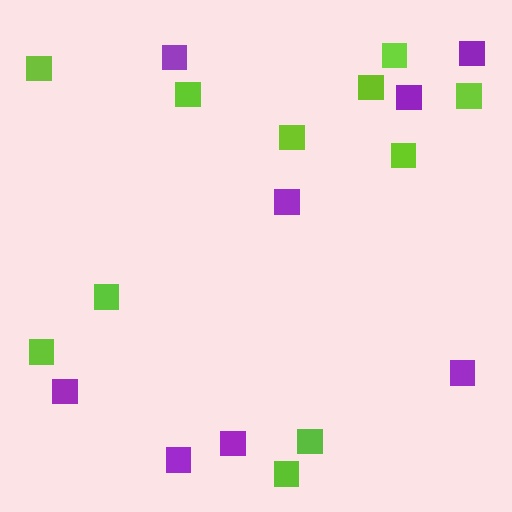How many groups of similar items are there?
There are 2 groups: one group of lime squares (11) and one group of purple squares (8).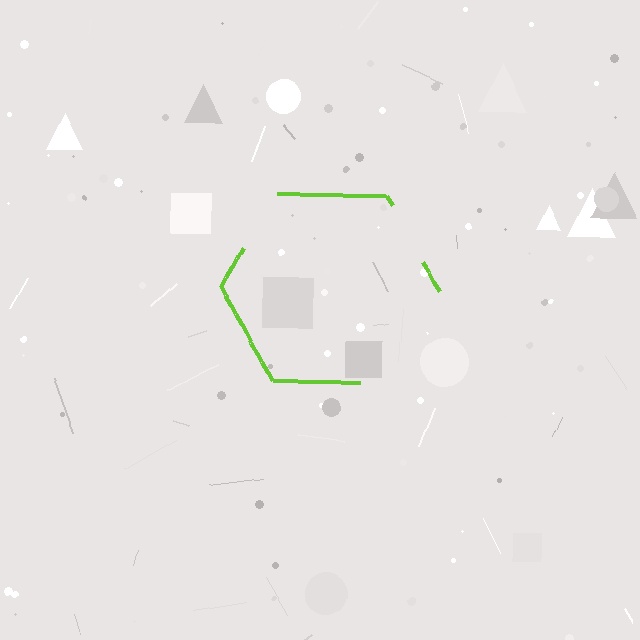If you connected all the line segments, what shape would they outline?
They would outline a hexagon.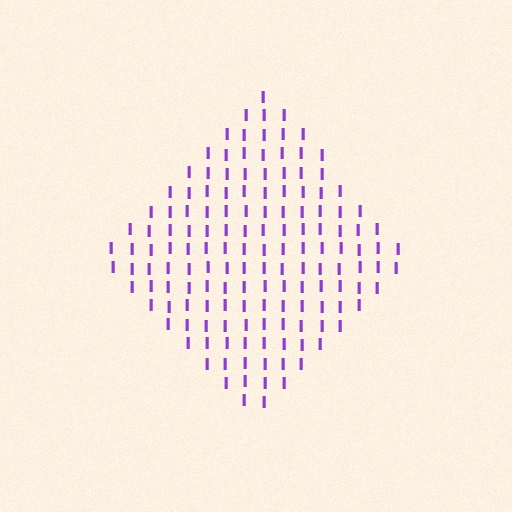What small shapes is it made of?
It is made of small letter I's.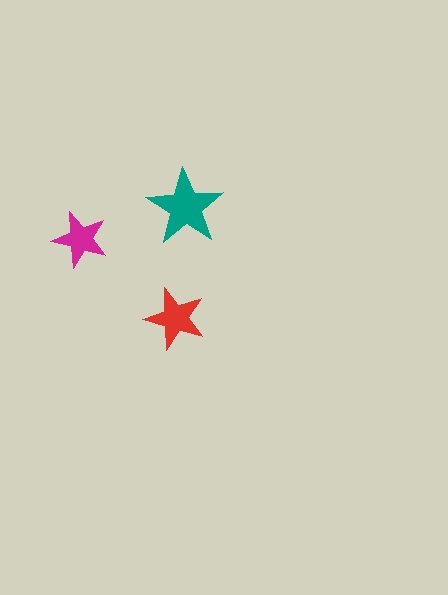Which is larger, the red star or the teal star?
The teal one.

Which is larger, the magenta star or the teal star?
The teal one.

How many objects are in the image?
There are 3 objects in the image.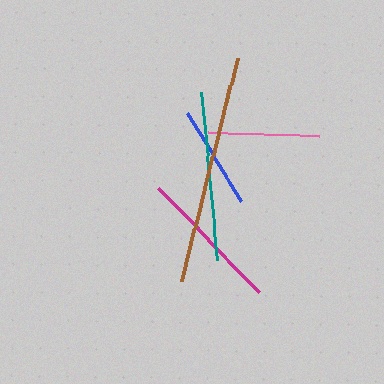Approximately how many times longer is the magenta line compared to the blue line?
The magenta line is approximately 1.4 times the length of the blue line.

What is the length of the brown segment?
The brown segment is approximately 230 pixels long.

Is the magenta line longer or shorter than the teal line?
The teal line is longer than the magenta line.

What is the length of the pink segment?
The pink segment is approximately 111 pixels long.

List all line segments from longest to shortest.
From longest to shortest: brown, teal, magenta, pink, blue.